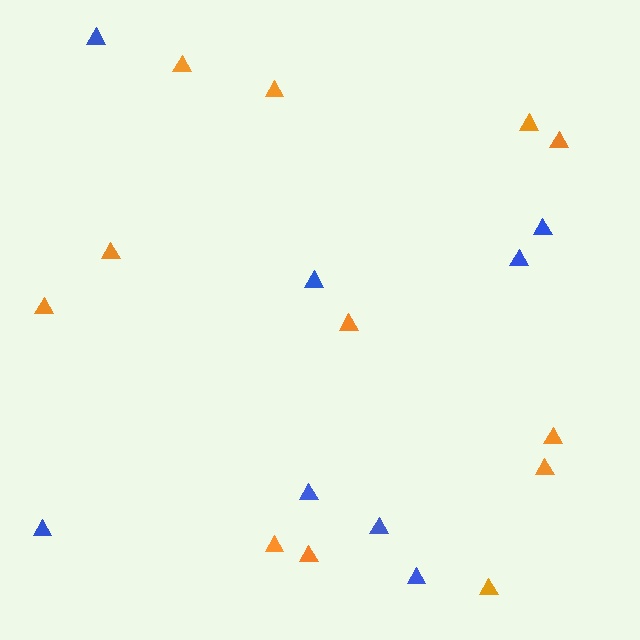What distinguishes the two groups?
There are 2 groups: one group of orange triangles (12) and one group of blue triangles (8).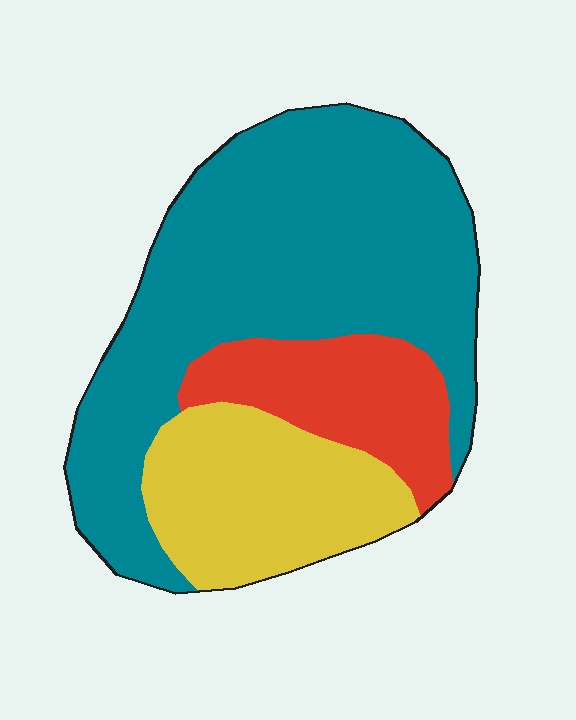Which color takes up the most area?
Teal, at roughly 60%.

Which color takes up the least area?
Red, at roughly 15%.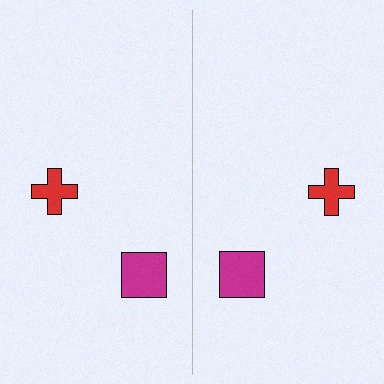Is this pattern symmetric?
Yes, this pattern has bilateral (reflection) symmetry.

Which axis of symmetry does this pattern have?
The pattern has a vertical axis of symmetry running through the center of the image.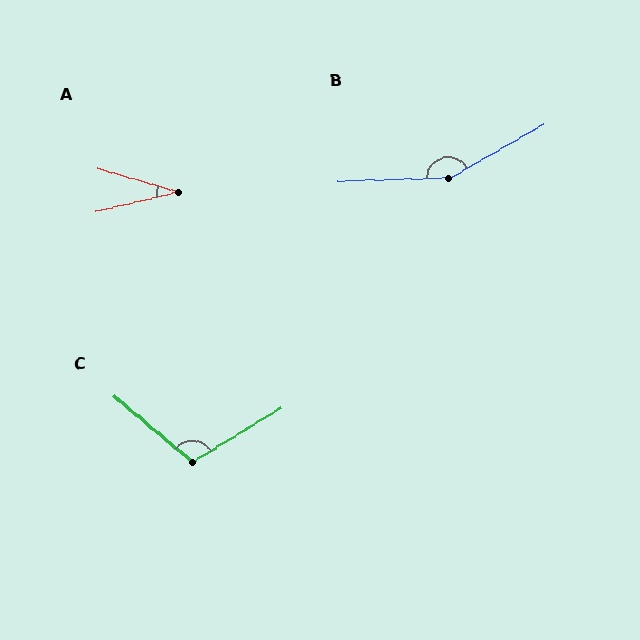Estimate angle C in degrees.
Approximately 108 degrees.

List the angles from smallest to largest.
A (30°), C (108°), B (152°).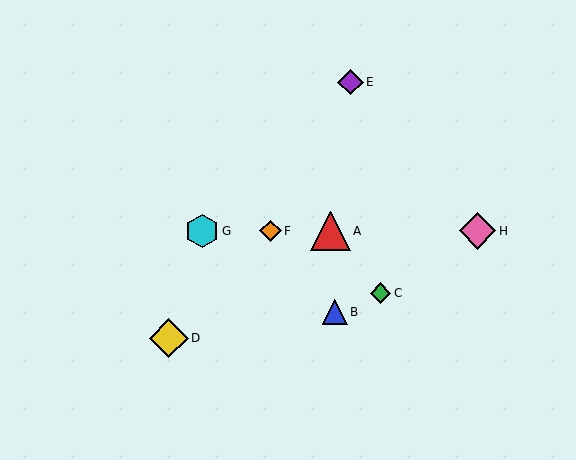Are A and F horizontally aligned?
Yes, both are at y≈231.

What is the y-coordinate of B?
Object B is at y≈312.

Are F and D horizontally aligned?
No, F is at y≈231 and D is at y≈338.